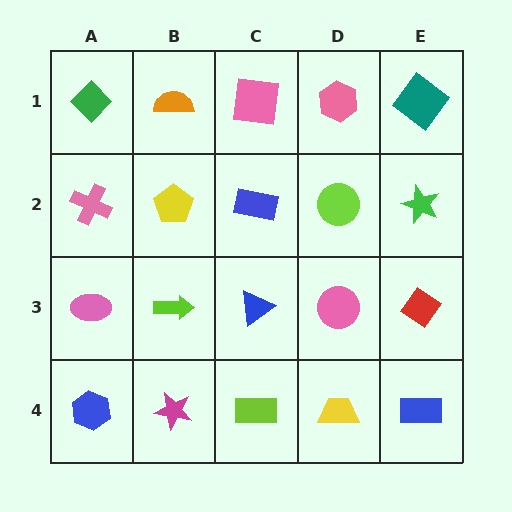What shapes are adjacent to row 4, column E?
A red diamond (row 3, column E), a yellow trapezoid (row 4, column D).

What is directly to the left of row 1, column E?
A pink hexagon.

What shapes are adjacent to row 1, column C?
A blue rectangle (row 2, column C), an orange semicircle (row 1, column B), a pink hexagon (row 1, column D).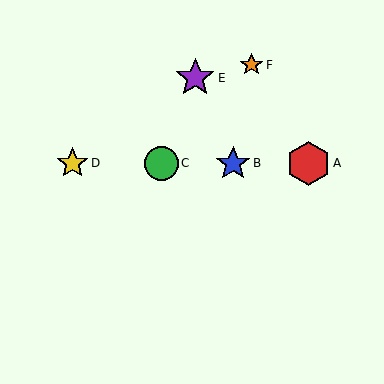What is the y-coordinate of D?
Object D is at y≈163.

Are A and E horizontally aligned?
No, A is at y≈163 and E is at y≈78.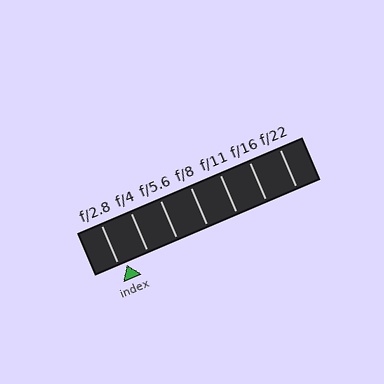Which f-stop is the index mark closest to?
The index mark is closest to f/2.8.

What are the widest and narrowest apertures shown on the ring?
The widest aperture shown is f/2.8 and the narrowest is f/22.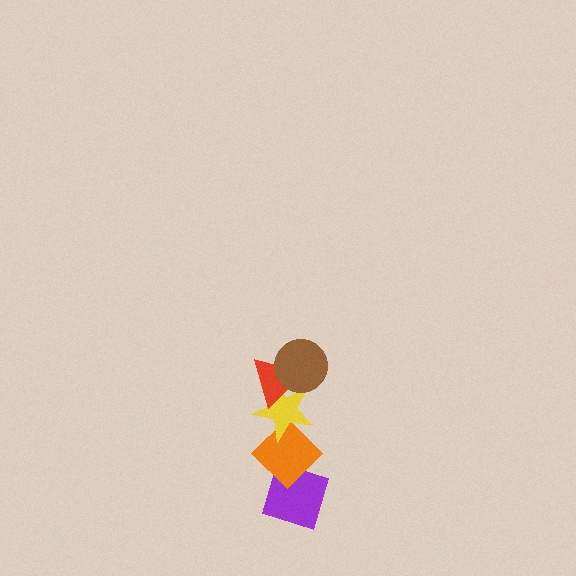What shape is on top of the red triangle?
The brown circle is on top of the red triangle.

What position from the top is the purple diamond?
The purple diamond is 5th from the top.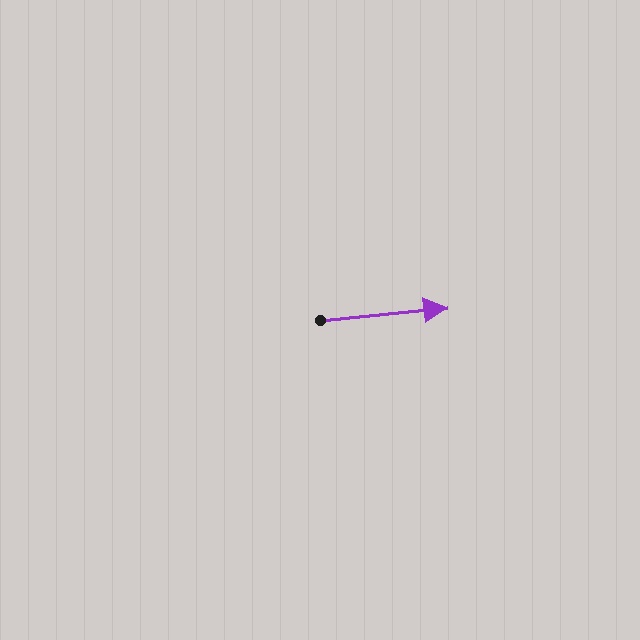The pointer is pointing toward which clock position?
Roughly 3 o'clock.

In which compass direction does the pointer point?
East.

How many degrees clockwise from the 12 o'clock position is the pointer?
Approximately 85 degrees.